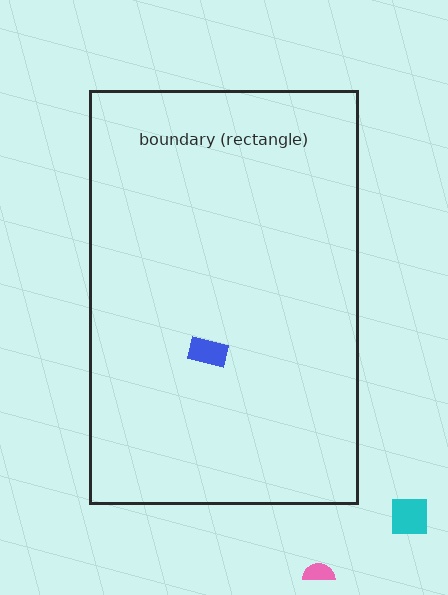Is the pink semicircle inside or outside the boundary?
Outside.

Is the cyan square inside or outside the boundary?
Outside.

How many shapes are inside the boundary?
1 inside, 2 outside.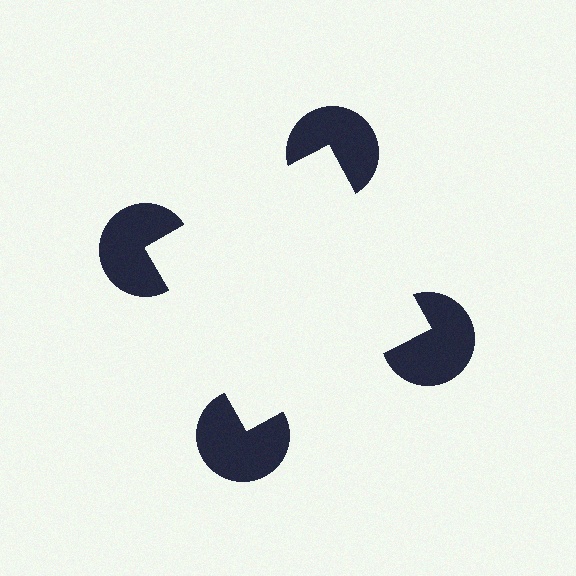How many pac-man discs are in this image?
There are 4 — one at each vertex of the illusory square.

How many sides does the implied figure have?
4 sides.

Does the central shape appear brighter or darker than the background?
It typically appears slightly brighter than the background, even though no actual brightness change is drawn.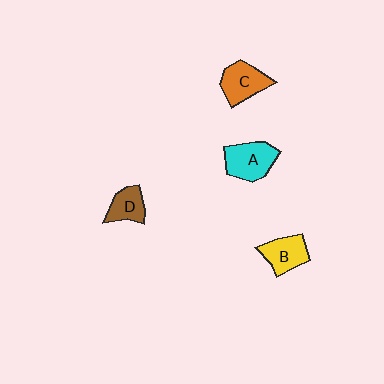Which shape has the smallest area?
Shape D (brown).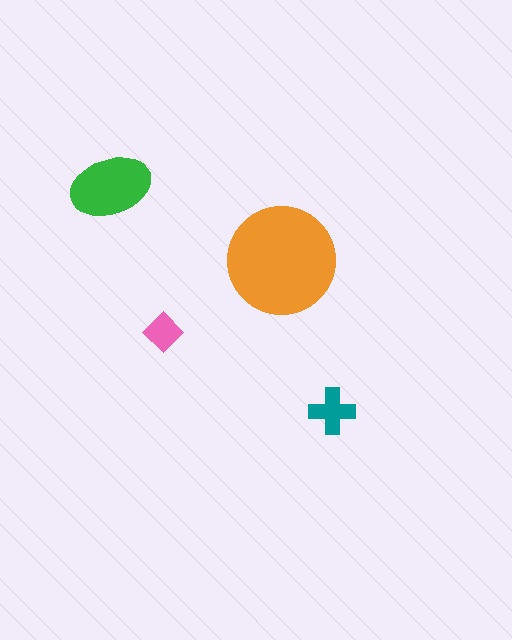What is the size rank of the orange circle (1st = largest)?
1st.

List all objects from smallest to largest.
The pink diamond, the teal cross, the green ellipse, the orange circle.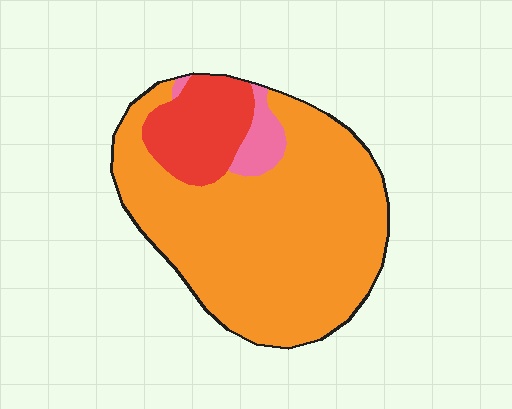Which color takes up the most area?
Orange, at roughly 80%.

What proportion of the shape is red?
Red covers 16% of the shape.